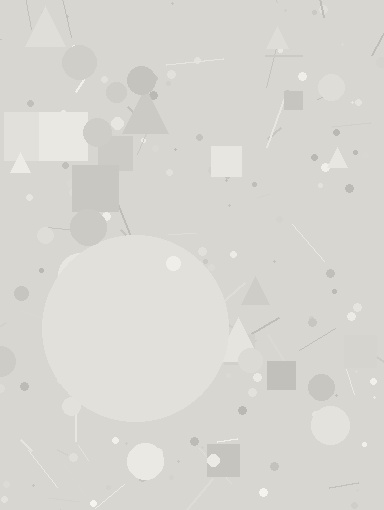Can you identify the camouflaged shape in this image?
The camouflaged shape is a circle.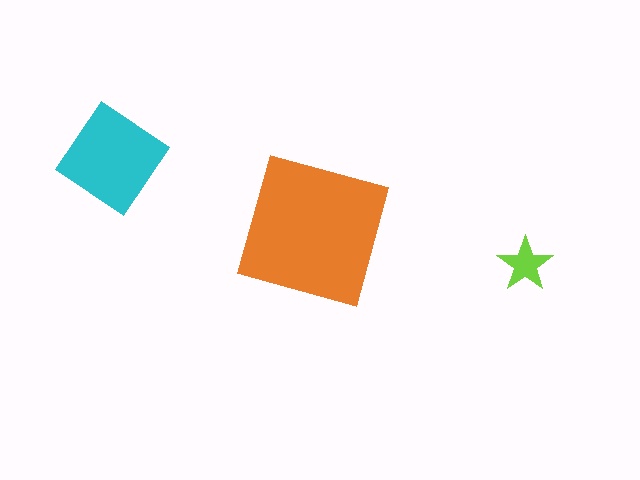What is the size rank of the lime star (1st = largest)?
3rd.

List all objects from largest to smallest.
The orange square, the cyan diamond, the lime star.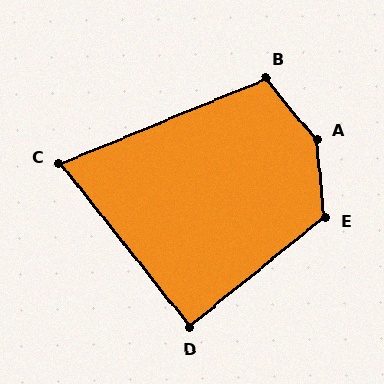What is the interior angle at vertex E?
Approximately 123 degrees (obtuse).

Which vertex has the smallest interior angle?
C, at approximately 74 degrees.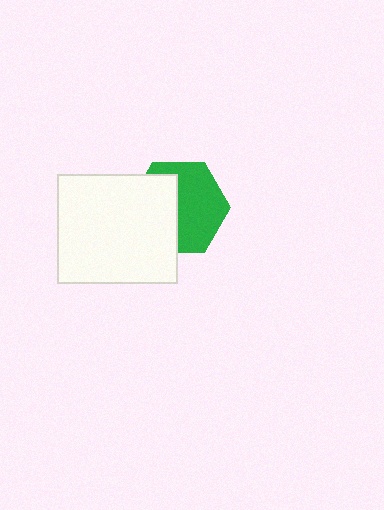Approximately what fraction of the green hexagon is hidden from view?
Roughly 44% of the green hexagon is hidden behind the white rectangle.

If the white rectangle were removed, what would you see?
You would see the complete green hexagon.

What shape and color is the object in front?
The object in front is a white rectangle.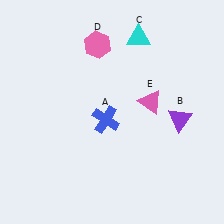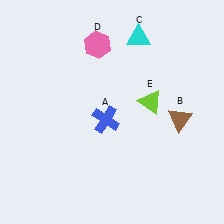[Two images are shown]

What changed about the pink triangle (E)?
In Image 1, E is pink. In Image 2, it changed to lime.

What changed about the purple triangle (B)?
In Image 1, B is purple. In Image 2, it changed to brown.